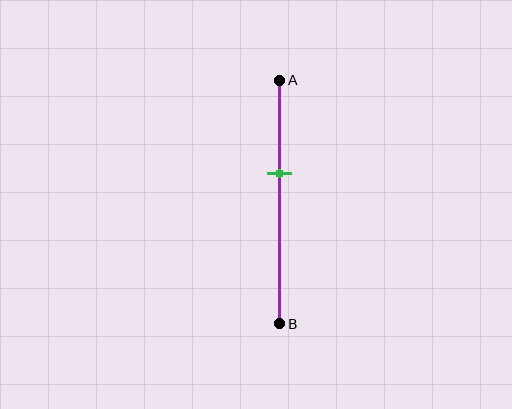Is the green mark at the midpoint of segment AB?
No, the mark is at about 40% from A, not at the 50% midpoint.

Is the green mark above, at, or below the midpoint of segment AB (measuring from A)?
The green mark is above the midpoint of segment AB.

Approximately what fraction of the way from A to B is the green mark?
The green mark is approximately 40% of the way from A to B.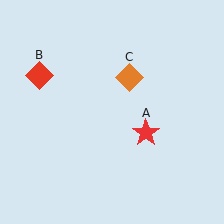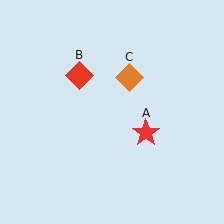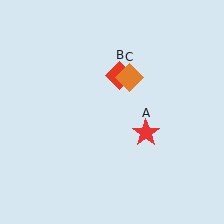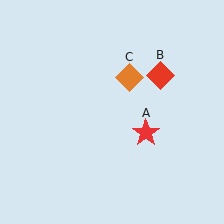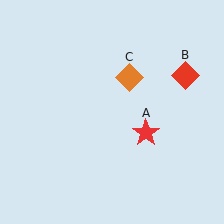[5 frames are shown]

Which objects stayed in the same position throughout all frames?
Red star (object A) and orange diamond (object C) remained stationary.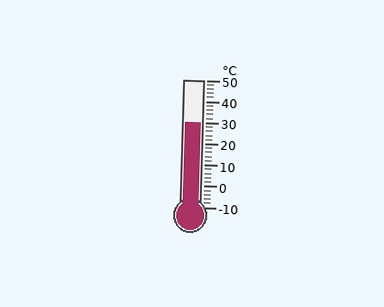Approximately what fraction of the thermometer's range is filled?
The thermometer is filled to approximately 65% of its range.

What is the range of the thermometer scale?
The thermometer scale ranges from -10°C to 50°C.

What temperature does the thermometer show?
The thermometer shows approximately 30°C.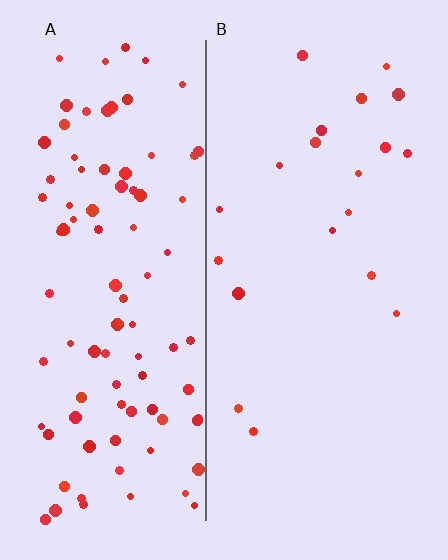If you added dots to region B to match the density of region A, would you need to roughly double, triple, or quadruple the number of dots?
Approximately quadruple.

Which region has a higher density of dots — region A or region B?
A (the left).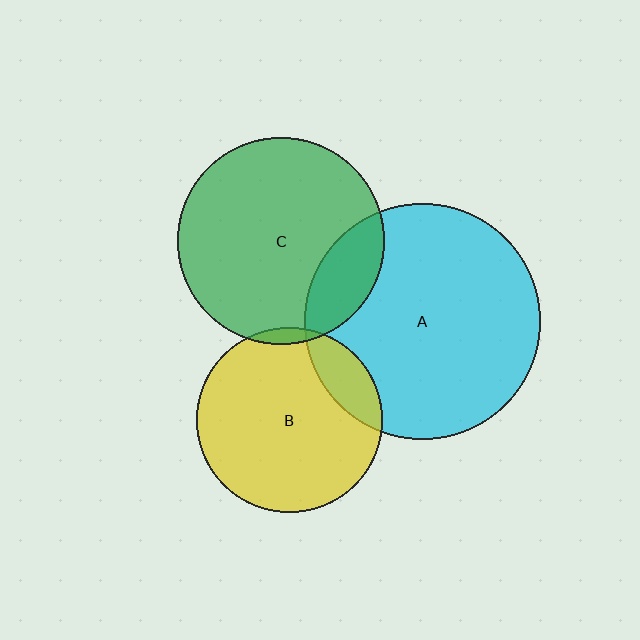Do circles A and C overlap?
Yes.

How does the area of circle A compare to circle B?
Approximately 1.6 times.